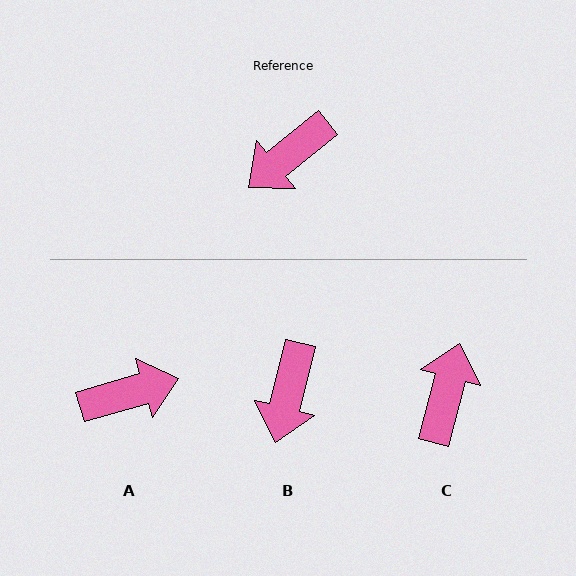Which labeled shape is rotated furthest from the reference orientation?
A, about 157 degrees away.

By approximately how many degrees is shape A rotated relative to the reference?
Approximately 157 degrees counter-clockwise.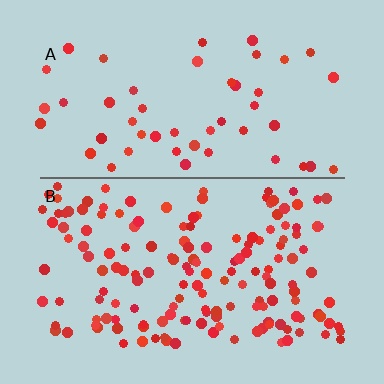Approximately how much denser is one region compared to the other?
Approximately 3.1× — region B over region A.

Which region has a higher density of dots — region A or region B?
B (the bottom).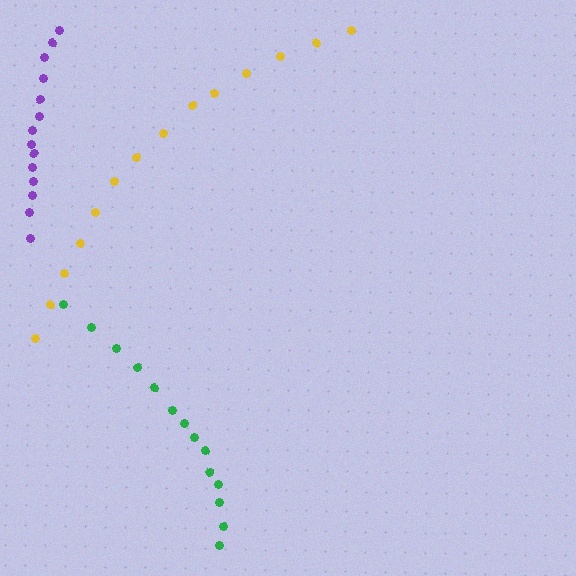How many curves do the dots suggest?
There are 3 distinct paths.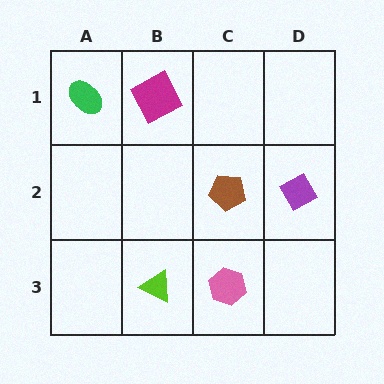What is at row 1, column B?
A magenta square.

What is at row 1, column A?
A green ellipse.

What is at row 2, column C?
A brown pentagon.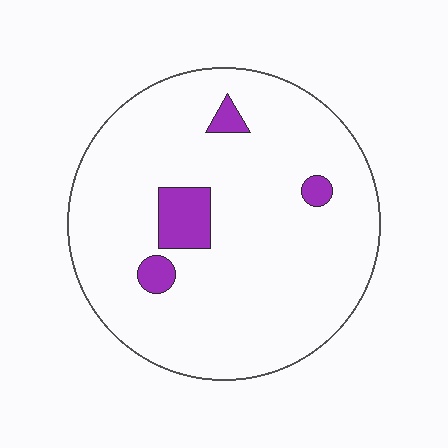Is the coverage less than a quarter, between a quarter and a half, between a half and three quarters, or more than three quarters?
Less than a quarter.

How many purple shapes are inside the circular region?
4.